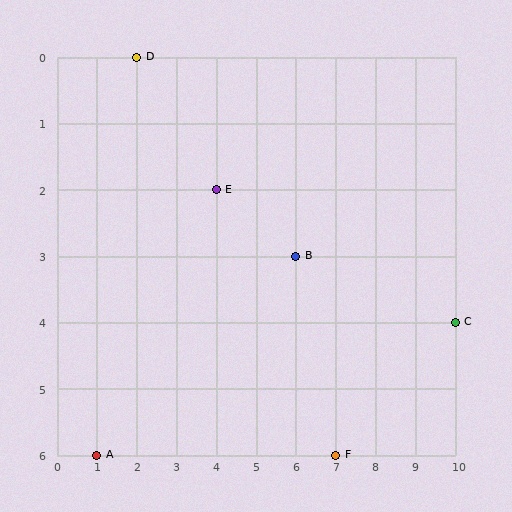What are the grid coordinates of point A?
Point A is at grid coordinates (1, 6).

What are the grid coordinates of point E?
Point E is at grid coordinates (4, 2).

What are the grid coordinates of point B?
Point B is at grid coordinates (6, 3).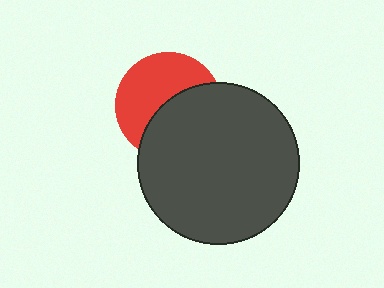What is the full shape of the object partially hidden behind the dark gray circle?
The partially hidden object is a red circle.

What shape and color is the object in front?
The object in front is a dark gray circle.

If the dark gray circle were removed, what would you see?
You would see the complete red circle.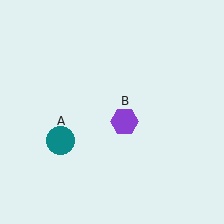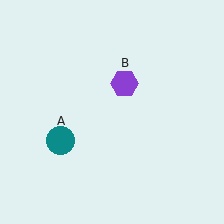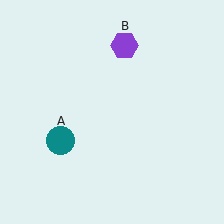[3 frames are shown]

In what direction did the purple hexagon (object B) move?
The purple hexagon (object B) moved up.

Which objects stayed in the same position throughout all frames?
Teal circle (object A) remained stationary.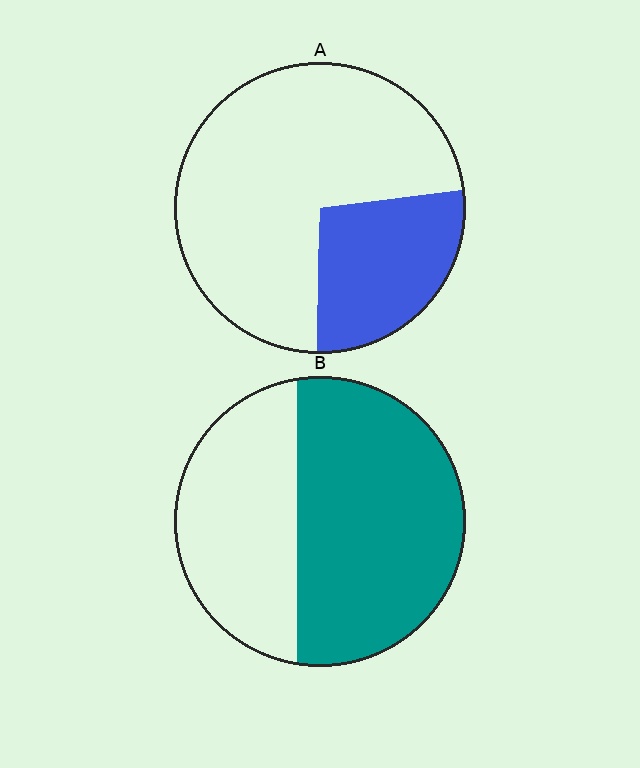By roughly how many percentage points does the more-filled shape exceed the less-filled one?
By roughly 35 percentage points (B over A).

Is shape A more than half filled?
No.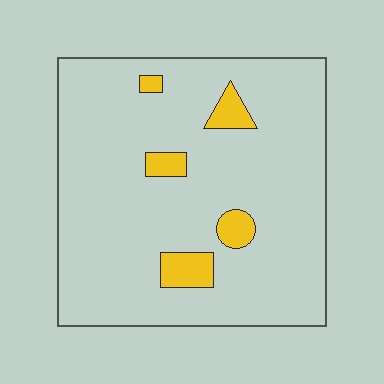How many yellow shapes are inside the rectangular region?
5.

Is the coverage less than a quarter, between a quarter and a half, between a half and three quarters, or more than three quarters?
Less than a quarter.